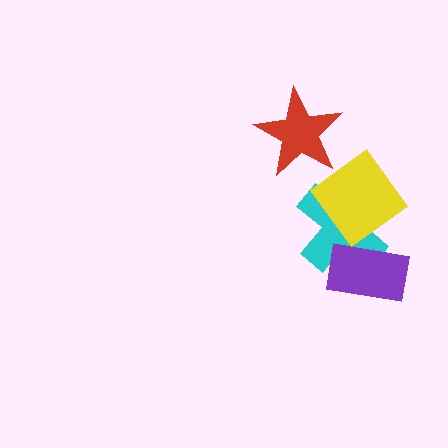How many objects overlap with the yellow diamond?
2 objects overlap with the yellow diamond.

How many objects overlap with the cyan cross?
2 objects overlap with the cyan cross.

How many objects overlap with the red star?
0 objects overlap with the red star.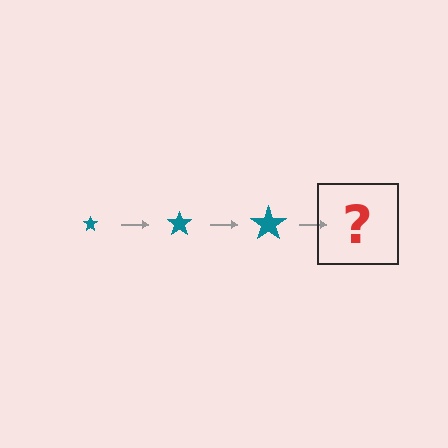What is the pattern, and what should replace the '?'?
The pattern is that the star gets progressively larger each step. The '?' should be a teal star, larger than the previous one.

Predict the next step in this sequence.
The next step is a teal star, larger than the previous one.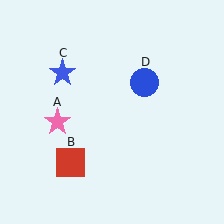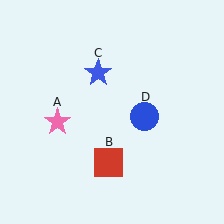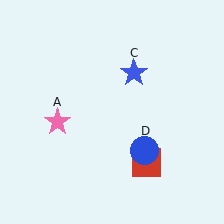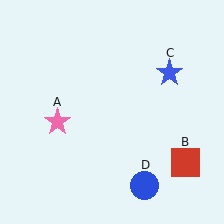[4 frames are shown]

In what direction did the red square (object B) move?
The red square (object B) moved right.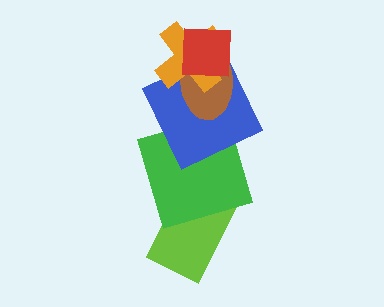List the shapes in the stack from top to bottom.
From top to bottom: the red square, the orange cross, the brown ellipse, the blue square, the green square, the lime rectangle.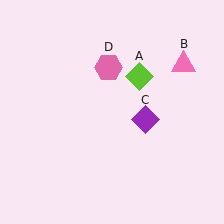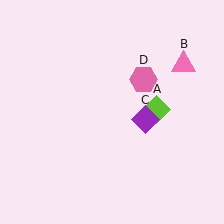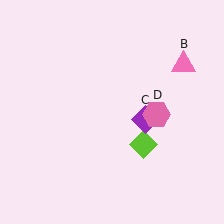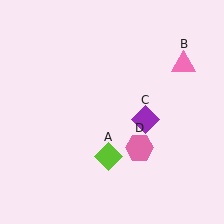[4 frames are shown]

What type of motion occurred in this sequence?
The lime diamond (object A), pink hexagon (object D) rotated clockwise around the center of the scene.